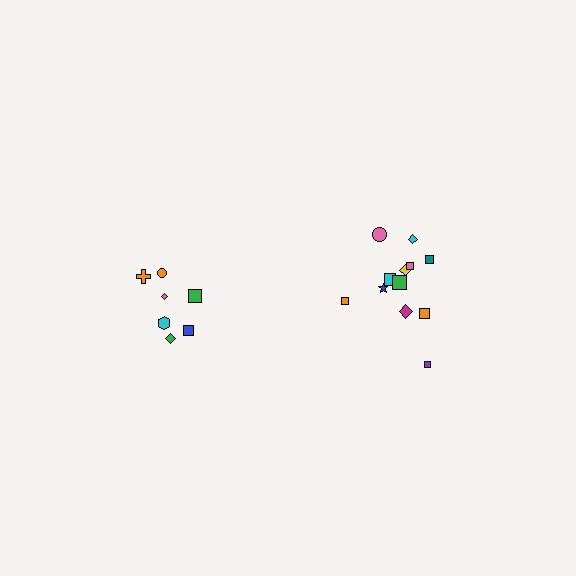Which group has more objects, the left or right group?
The right group.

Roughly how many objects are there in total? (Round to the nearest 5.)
Roughly 20 objects in total.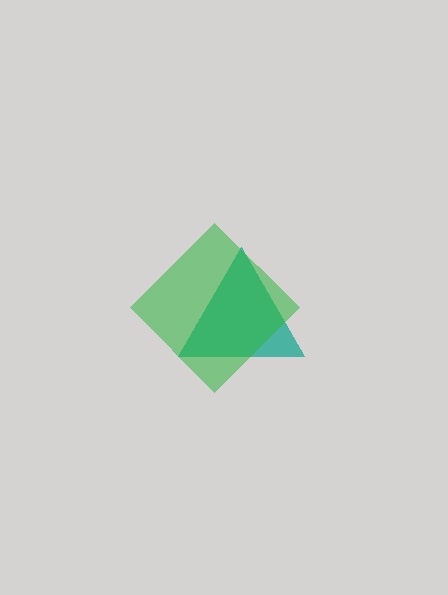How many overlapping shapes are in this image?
There are 2 overlapping shapes in the image.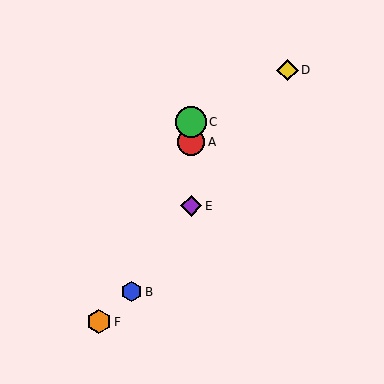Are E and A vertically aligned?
Yes, both are at x≈191.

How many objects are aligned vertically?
3 objects (A, C, E) are aligned vertically.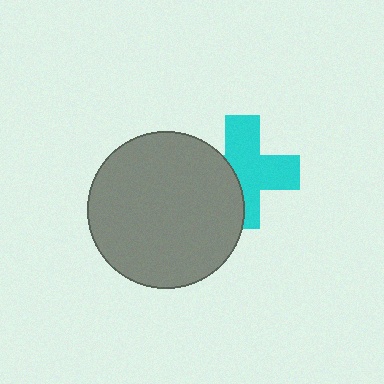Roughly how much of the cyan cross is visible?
About half of it is visible (roughly 63%).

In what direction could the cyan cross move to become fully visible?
The cyan cross could move right. That would shift it out from behind the gray circle entirely.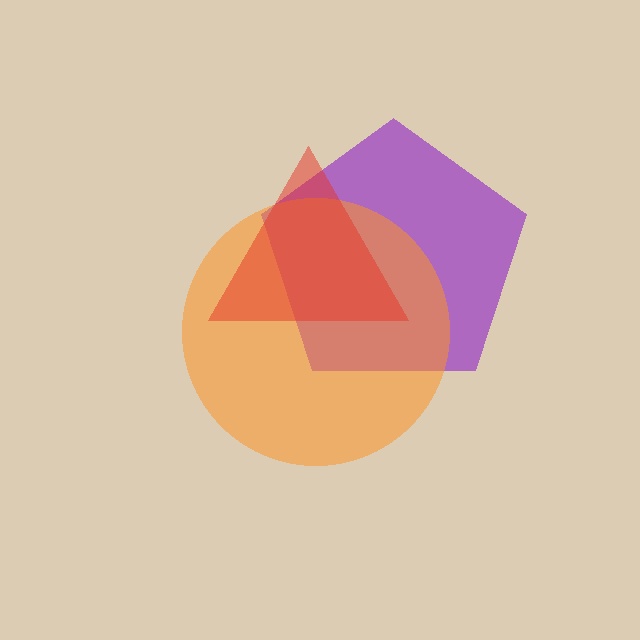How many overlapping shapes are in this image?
There are 3 overlapping shapes in the image.